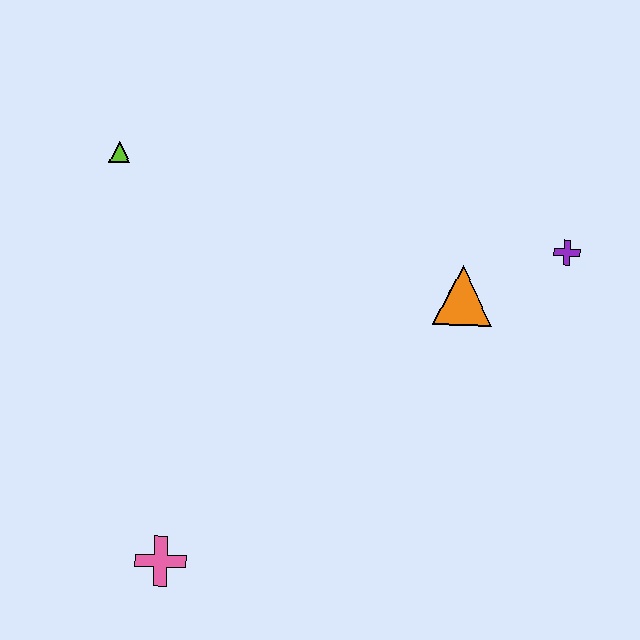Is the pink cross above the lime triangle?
No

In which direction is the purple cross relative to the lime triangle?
The purple cross is to the right of the lime triangle.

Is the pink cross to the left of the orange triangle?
Yes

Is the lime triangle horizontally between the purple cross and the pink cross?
No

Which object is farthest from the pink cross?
The purple cross is farthest from the pink cross.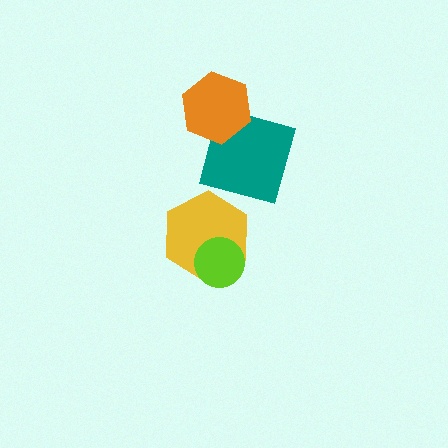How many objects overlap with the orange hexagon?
1 object overlaps with the orange hexagon.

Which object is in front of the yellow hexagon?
The lime circle is in front of the yellow hexagon.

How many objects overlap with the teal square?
1 object overlaps with the teal square.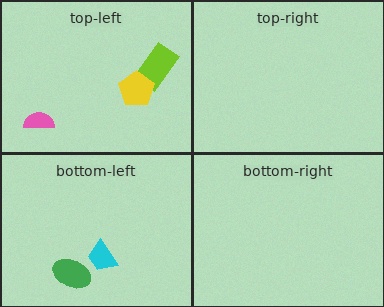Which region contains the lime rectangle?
The top-left region.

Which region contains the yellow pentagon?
The top-left region.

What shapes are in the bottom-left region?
The green ellipse, the cyan trapezoid.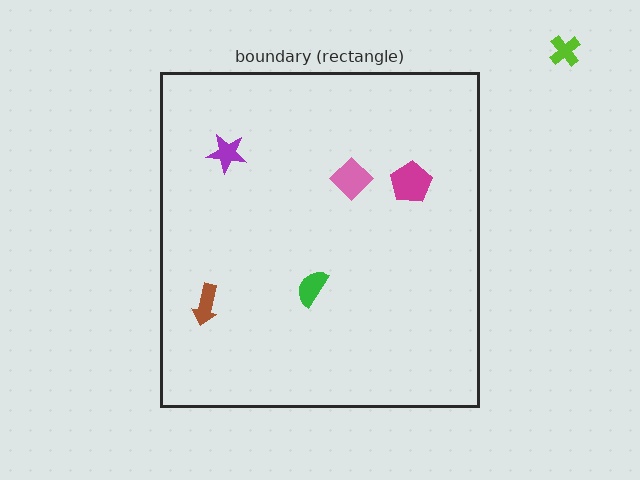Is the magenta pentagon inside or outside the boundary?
Inside.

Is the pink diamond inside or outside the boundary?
Inside.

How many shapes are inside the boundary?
5 inside, 1 outside.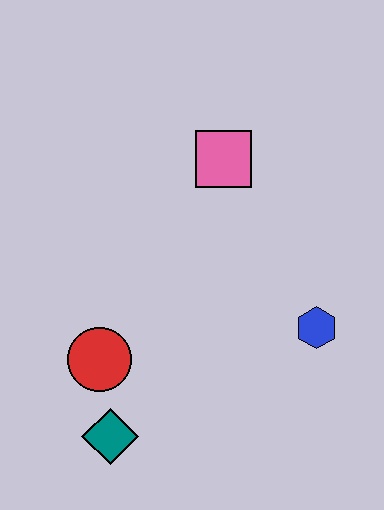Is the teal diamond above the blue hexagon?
No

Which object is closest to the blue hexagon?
The pink square is closest to the blue hexagon.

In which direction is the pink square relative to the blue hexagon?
The pink square is above the blue hexagon.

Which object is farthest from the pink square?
The teal diamond is farthest from the pink square.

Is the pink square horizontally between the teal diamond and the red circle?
No